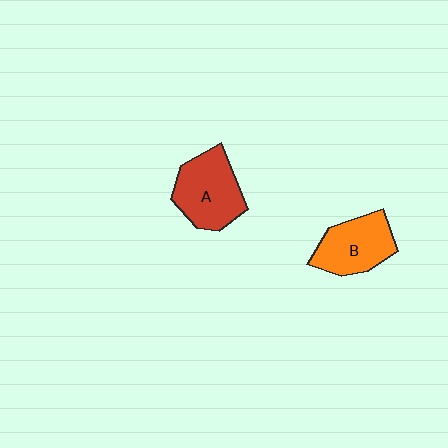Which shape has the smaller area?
Shape B (orange).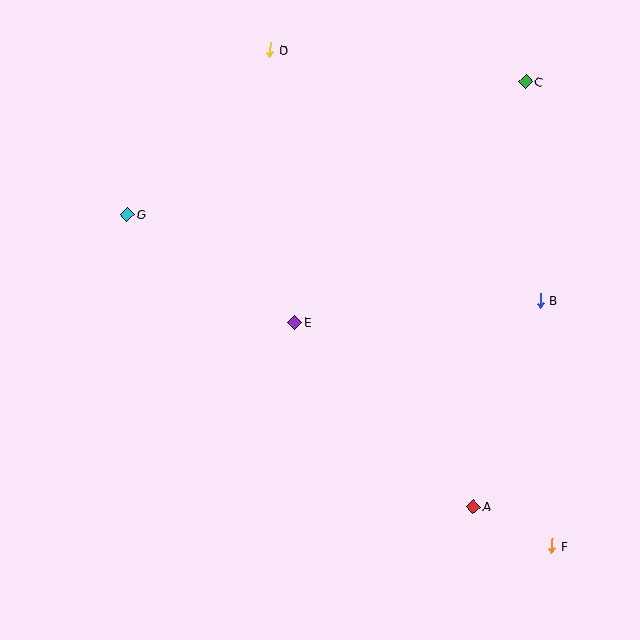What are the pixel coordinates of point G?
Point G is at (127, 214).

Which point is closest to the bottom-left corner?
Point E is closest to the bottom-left corner.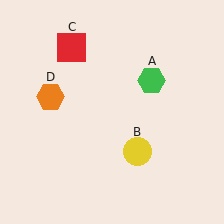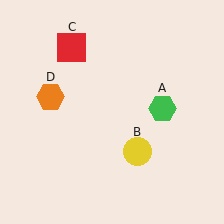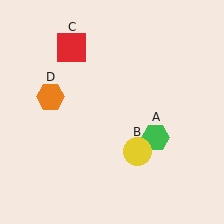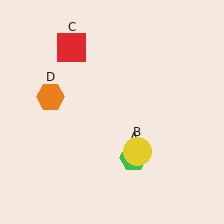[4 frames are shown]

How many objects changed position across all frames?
1 object changed position: green hexagon (object A).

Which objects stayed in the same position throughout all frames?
Yellow circle (object B) and red square (object C) and orange hexagon (object D) remained stationary.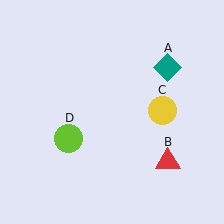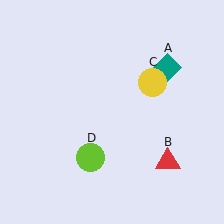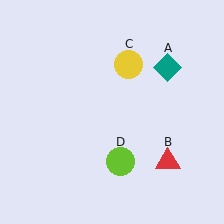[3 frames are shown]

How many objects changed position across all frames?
2 objects changed position: yellow circle (object C), lime circle (object D).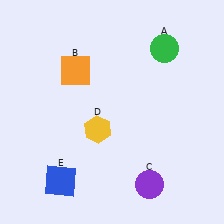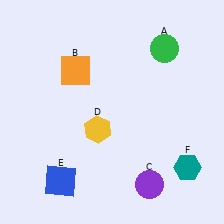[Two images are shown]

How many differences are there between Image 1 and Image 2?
There is 1 difference between the two images.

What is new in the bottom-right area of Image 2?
A teal hexagon (F) was added in the bottom-right area of Image 2.